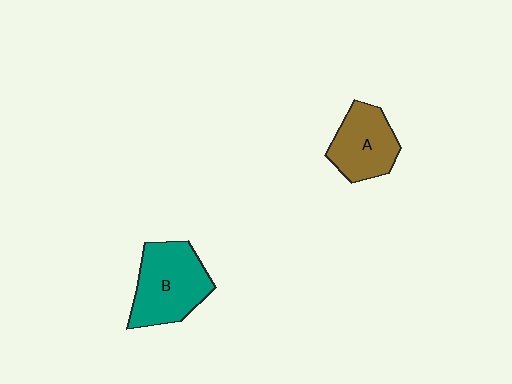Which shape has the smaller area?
Shape A (brown).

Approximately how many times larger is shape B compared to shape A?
Approximately 1.3 times.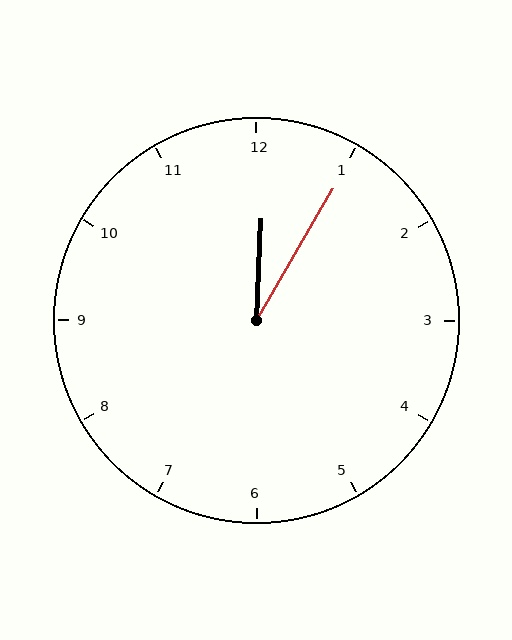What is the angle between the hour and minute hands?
Approximately 28 degrees.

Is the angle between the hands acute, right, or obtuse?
It is acute.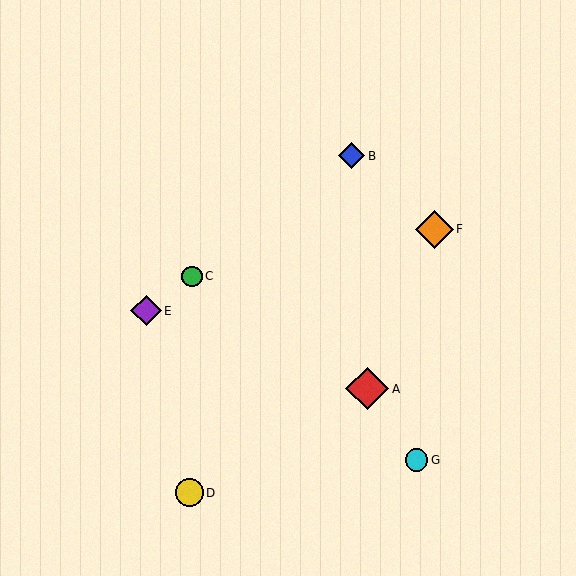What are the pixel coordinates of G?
Object G is at (417, 460).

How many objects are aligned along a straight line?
3 objects (B, C, E) are aligned along a straight line.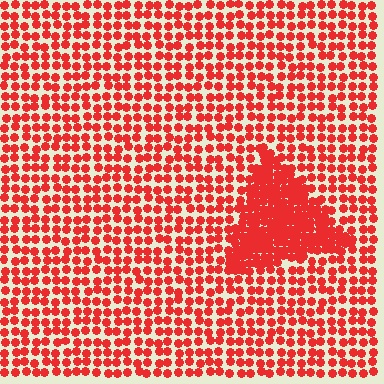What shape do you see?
I see a triangle.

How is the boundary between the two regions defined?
The boundary is defined by a change in element density (approximately 2.2x ratio). All elements are the same color, size, and shape.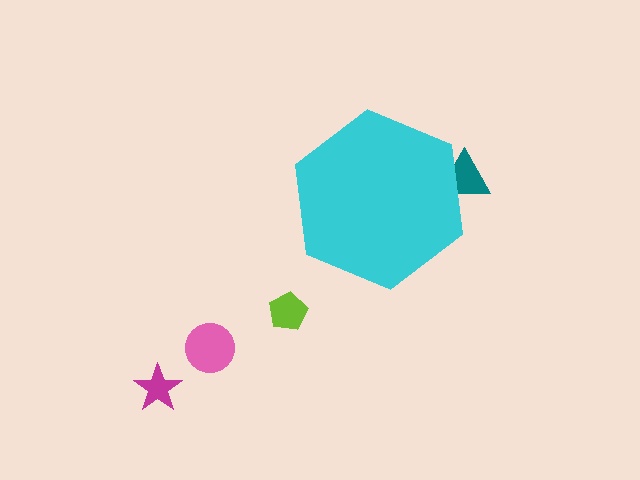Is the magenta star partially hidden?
No, the magenta star is fully visible.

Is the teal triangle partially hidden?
Yes, the teal triangle is partially hidden behind the cyan hexagon.